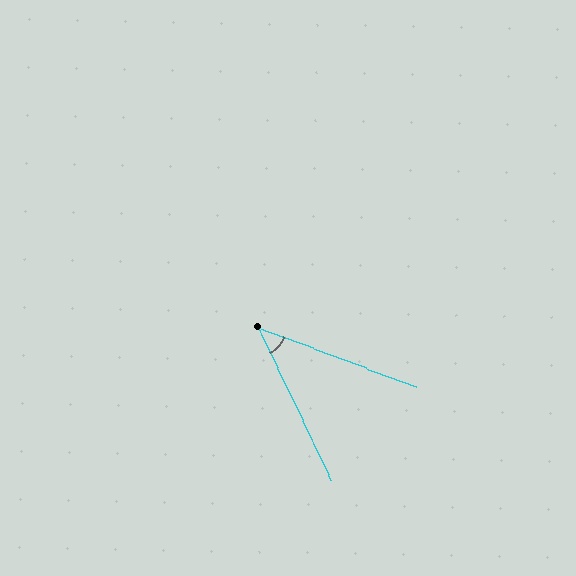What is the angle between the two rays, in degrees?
Approximately 44 degrees.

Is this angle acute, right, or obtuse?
It is acute.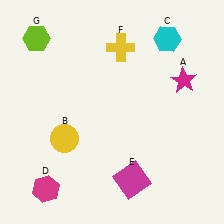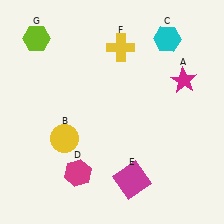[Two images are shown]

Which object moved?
The magenta hexagon (D) moved right.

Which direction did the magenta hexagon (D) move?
The magenta hexagon (D) moved right.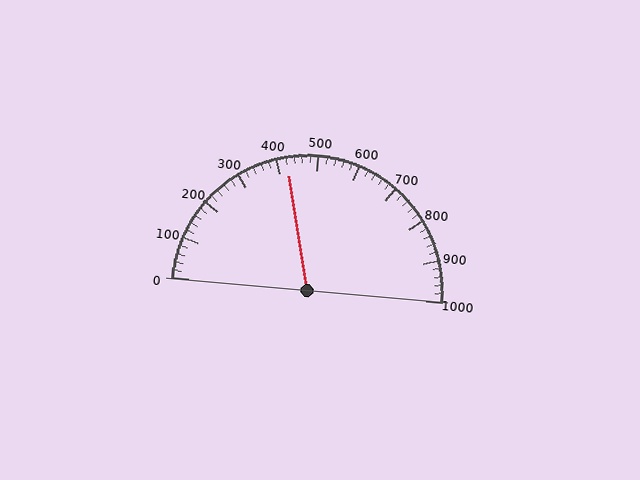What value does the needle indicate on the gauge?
The needle indicates approximately 420.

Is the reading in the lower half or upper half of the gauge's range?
The reading is in the lower half of the range (0 to 1000).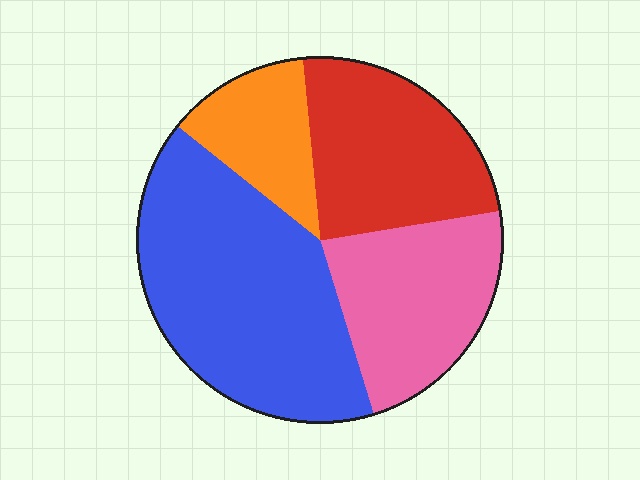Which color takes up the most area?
Blue, at roughly 40%.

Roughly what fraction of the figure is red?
Red takes up about one quarter (1/4) of the figure.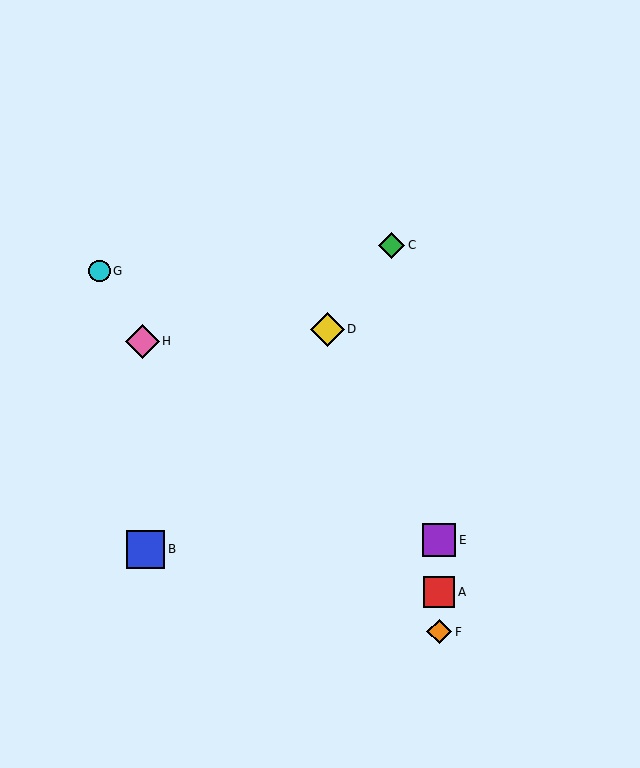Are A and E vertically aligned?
Yes, both are at x≈439.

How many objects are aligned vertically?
3 objects (A, E, F) are aligned vertically.